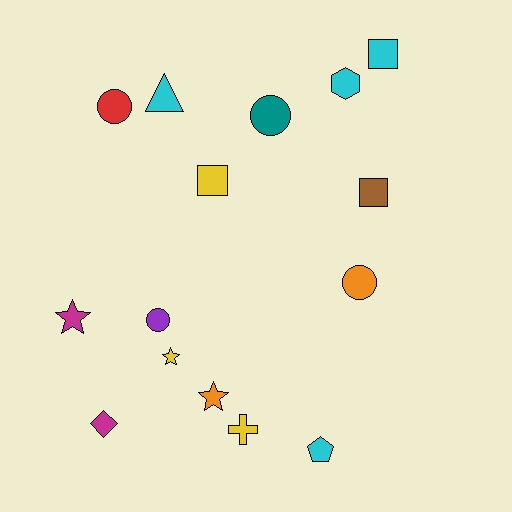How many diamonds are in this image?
There is 1 diamond.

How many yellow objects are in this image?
There are 3 yellow objects.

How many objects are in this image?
There are 15 objects.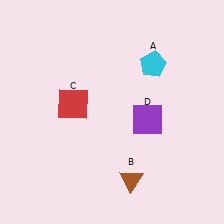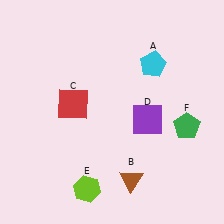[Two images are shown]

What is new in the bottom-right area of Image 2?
A green pentagon (F) was added in the bottom-right area of Image 2.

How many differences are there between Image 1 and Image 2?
There are 2 differences between the two images.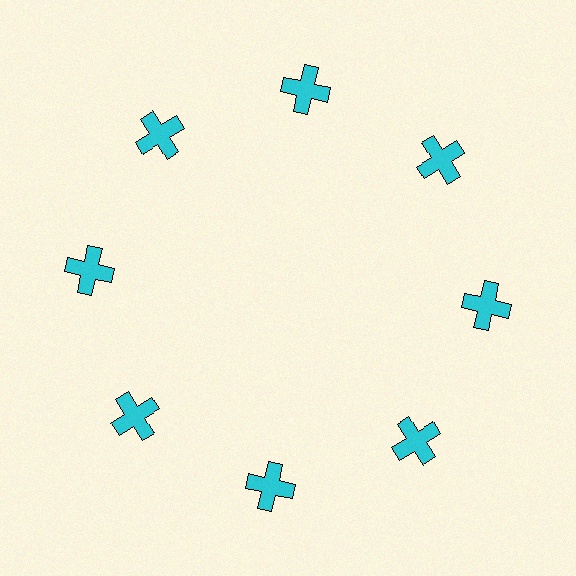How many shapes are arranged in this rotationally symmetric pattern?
There are 8 shapes, arranged in 8 groups of 1.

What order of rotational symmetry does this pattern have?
This pattern has 8-fold rotational symmetry.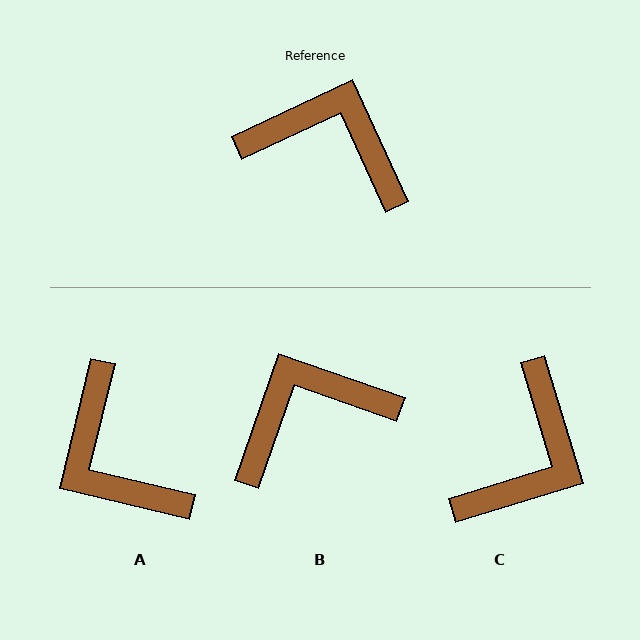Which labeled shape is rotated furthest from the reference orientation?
A, about 142 degrees away.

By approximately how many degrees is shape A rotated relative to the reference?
Approximately 142 degrees counter-clockwise.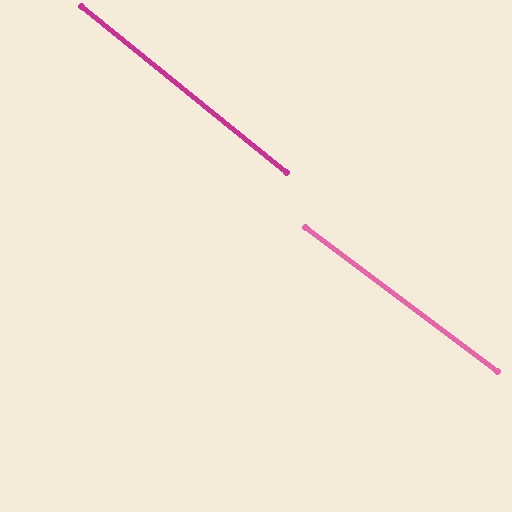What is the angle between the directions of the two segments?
Approximately 2 degrees.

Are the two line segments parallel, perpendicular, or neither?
Parallel — their directions differ by only 2.0°.